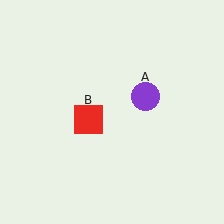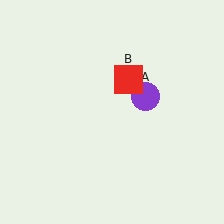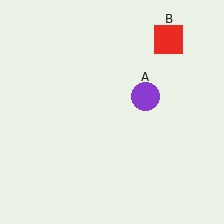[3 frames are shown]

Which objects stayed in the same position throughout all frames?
Purple circle (object A) remained stationary.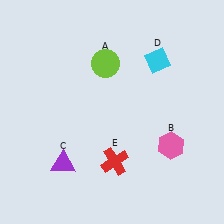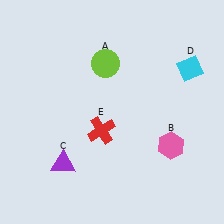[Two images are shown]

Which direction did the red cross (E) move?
The red cross (E) moved up.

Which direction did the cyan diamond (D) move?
The cyan diamond (D) moved right.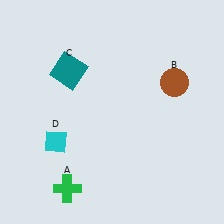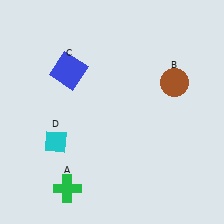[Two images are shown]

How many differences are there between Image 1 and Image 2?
There is 1 difference between the two images.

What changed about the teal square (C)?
In Image 1, C is teal. In Image 2, it changed to blue.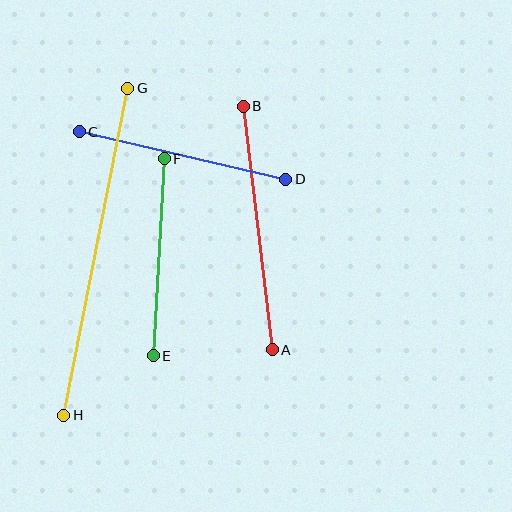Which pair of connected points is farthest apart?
Points G and H are farthest apart.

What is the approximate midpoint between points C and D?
The midpoint is at approximately (183, 155) pixels.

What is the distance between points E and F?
The distance is approximately 197 pixels.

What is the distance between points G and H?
The distance is approximately 333 pixels.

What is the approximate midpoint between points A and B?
The midpoint is at approximately (258, 228) pixels.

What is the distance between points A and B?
The distance is approximately 246 pixels.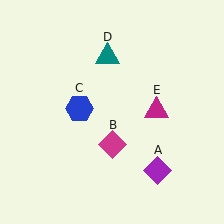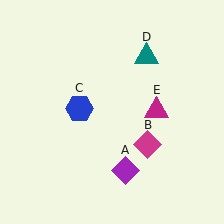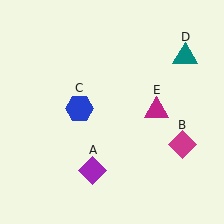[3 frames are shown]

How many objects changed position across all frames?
3 objects changed position: purple diamond (object A), magenta diamond (object B), teal triangle (object D).